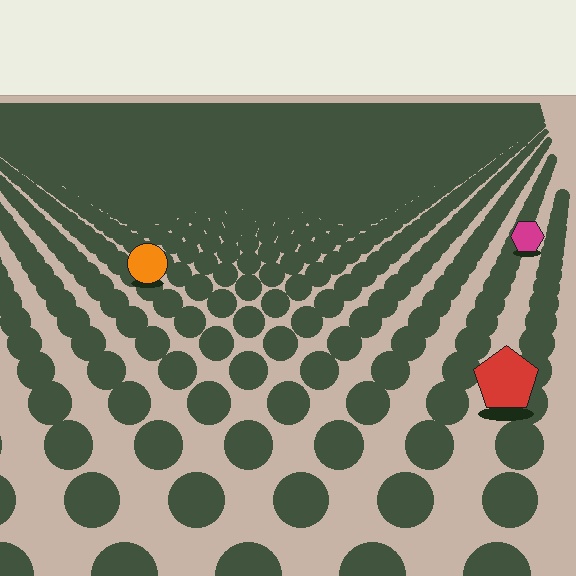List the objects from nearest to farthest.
From nearest to farthest: the red pentagon, the orange circle, the magenta hexagon.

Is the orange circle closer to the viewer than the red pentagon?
No. The red pentagon is closer — you can tell from the texture gradient: the ground texture is coarser near it.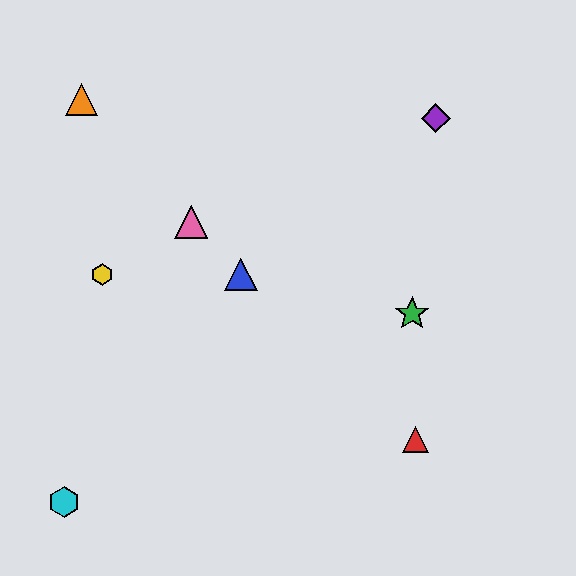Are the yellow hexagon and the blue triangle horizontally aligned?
Yes, both are at y≈275.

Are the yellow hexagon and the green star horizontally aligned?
No, the yellow hexagon is at y≈275 and the green star is at y≈313.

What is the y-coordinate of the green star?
The green star is at y≈313.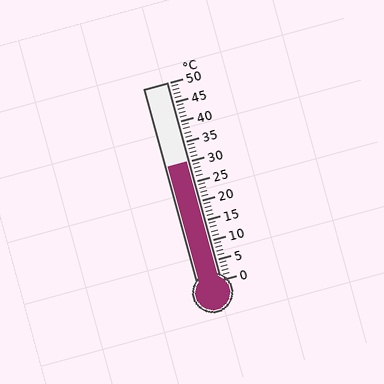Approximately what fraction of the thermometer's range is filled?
The thermometer is filled to approximately 60% of its range.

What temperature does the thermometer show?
The thermometer shows approximately 30°C.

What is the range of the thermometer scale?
The thermometer scale ranges from 0°C to 50°C.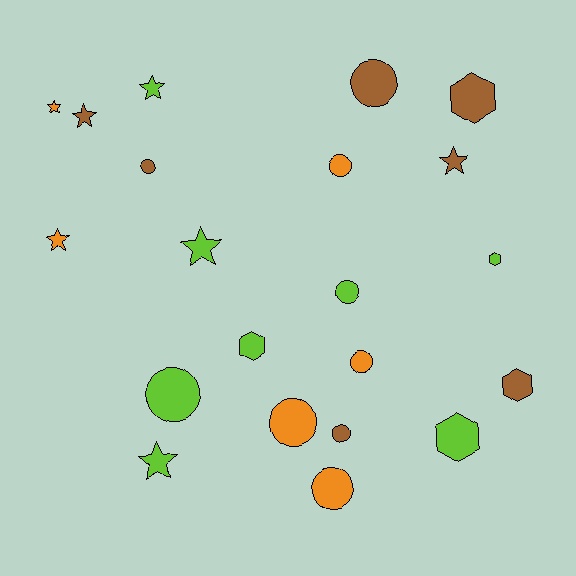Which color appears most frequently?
Lime, with 8 objects.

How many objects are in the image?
There are 21 objects.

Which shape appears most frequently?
Circle, with 9 objects.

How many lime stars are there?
There are 3 lime stars.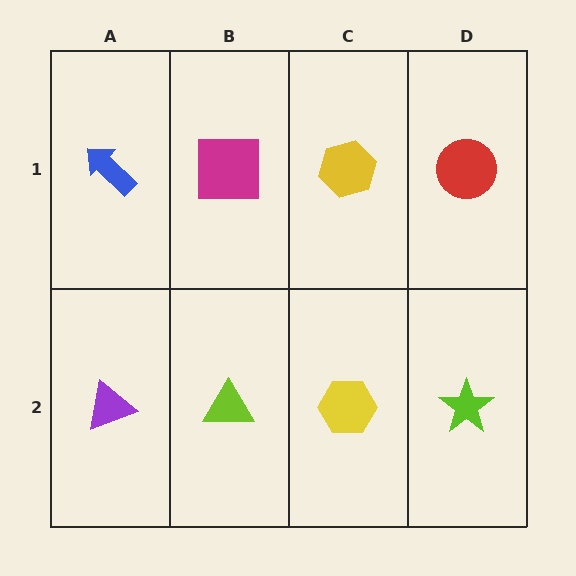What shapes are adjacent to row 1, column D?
A lime star (row 2, column D), a yellow hexagon (row 1, column C).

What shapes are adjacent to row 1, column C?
A yellow hexagon (row 2, column C), a magenta square (row 1, column B), a red circle (row 1, column D).